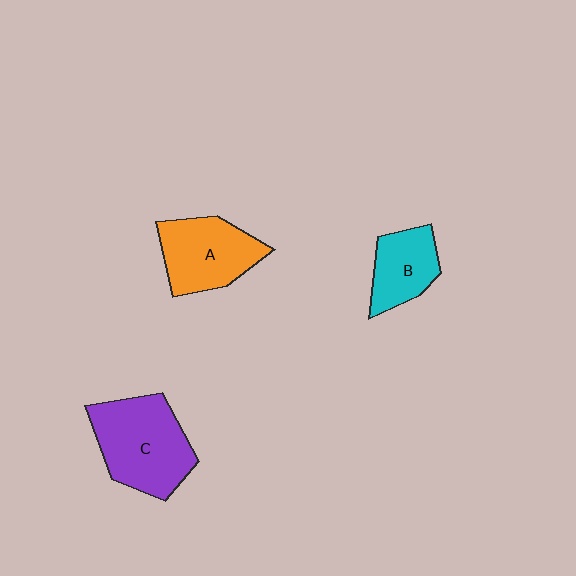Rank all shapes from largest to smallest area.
From largest to smallest: C (purple), A (orange), B (cyan).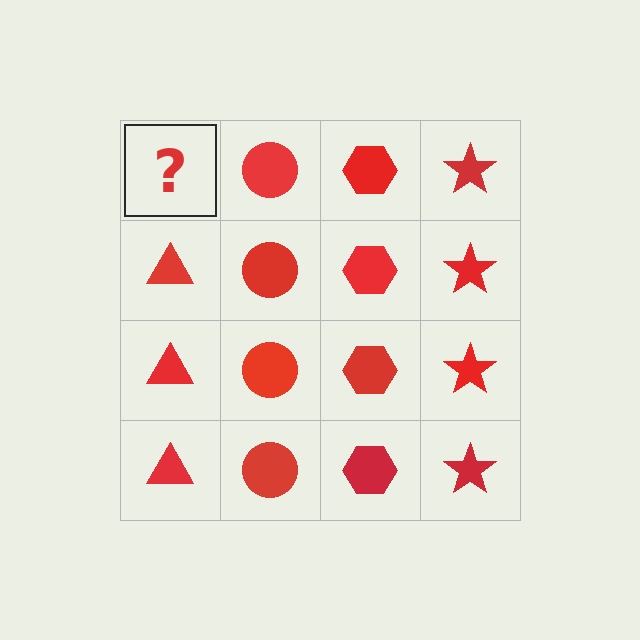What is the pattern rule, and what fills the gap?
The rule is that each column has a consistent shape. The gap should be filled with a red triangle.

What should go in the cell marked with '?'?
The missing cell should contain a red triangle.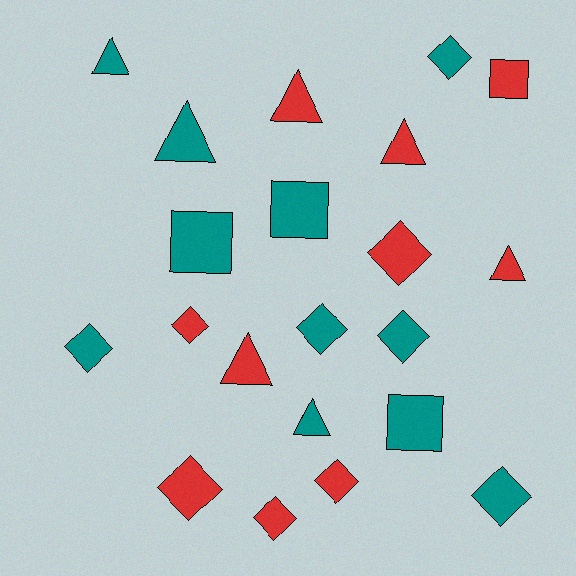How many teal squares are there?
There are 3 teal squares.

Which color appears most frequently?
Teal, with 11 objects.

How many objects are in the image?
There are 21 objects.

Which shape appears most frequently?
Diamond, with 10 objects.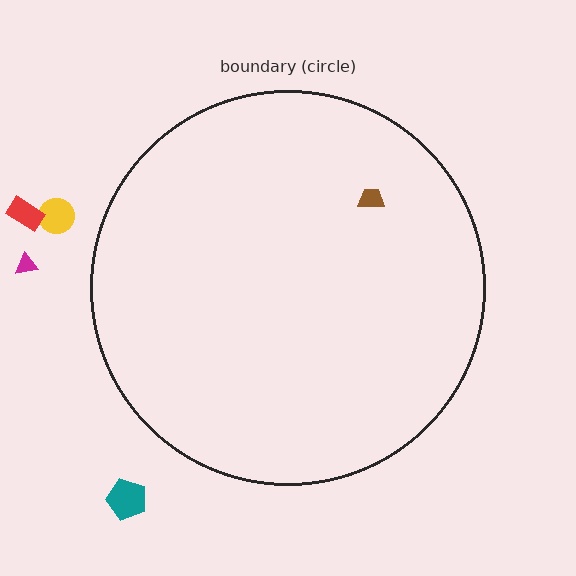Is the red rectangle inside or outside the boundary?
Outside.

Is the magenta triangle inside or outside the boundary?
Outside.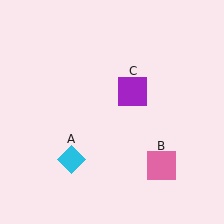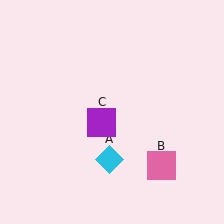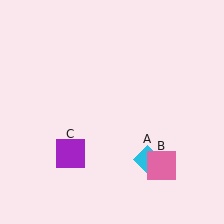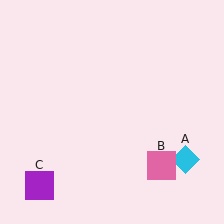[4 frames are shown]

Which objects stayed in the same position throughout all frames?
Pink square (object B) remained stationary.